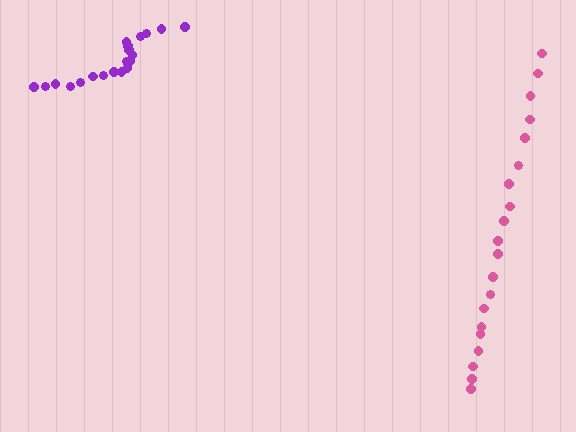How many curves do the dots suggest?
There are 2 distinct paths.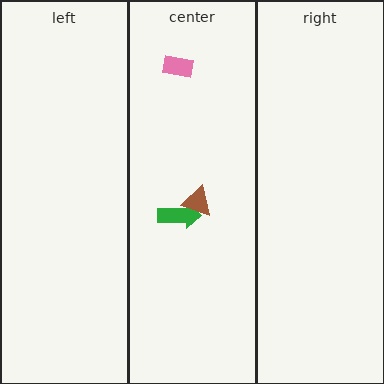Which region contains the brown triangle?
The center region.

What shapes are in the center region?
The green arrow, the pink rectangle, the brown triangle.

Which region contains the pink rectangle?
The center region.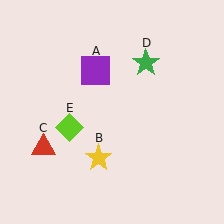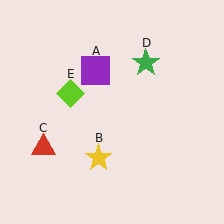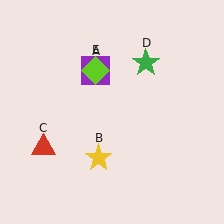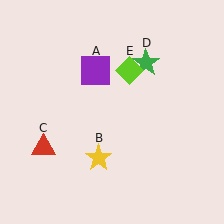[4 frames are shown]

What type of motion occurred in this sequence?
The lime diamond (object E) rotated clockwise around the center of the scene.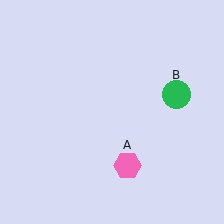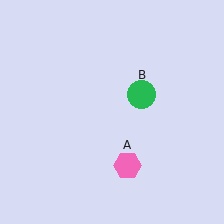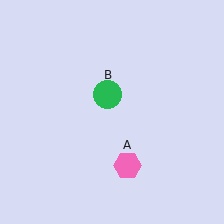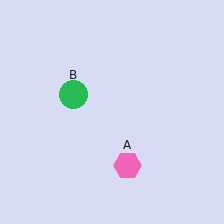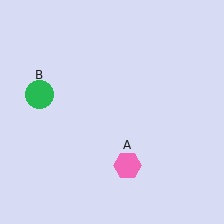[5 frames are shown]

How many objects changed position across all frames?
1 object changed position: green circle (object B).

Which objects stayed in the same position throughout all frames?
Pink hexagon (object A) remained stationary.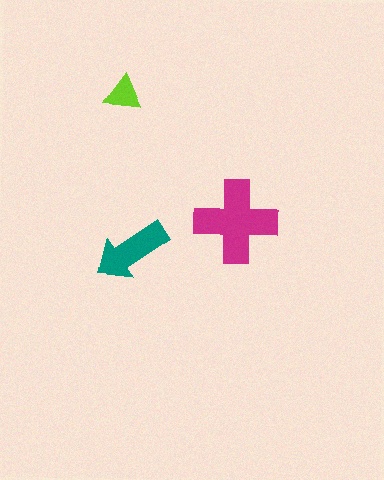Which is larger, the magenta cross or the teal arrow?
The magenta cross.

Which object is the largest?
The magenta cross.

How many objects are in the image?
There are 3 objects in the image.